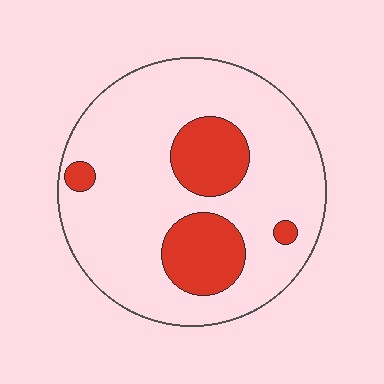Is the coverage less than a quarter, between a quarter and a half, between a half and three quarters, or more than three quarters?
Less than a quarter.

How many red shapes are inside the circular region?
4.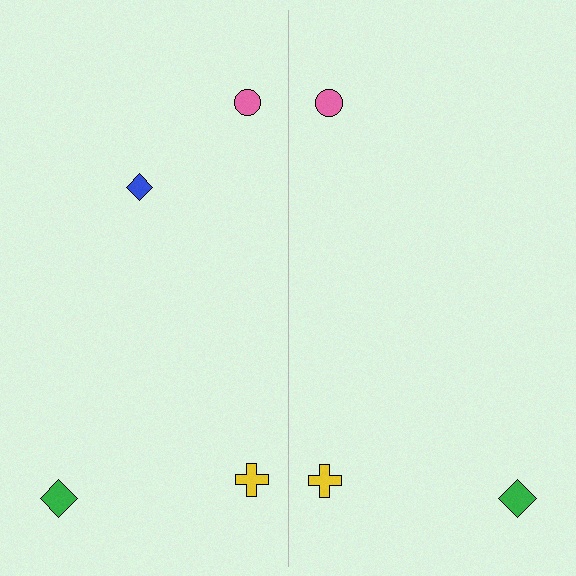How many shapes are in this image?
There are 7 shapes in this image.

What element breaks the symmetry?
A blue diamond is missing from the right side.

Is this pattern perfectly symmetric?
No, the pattern is not perfectly symmetric. A blue diamond is missing from the right side.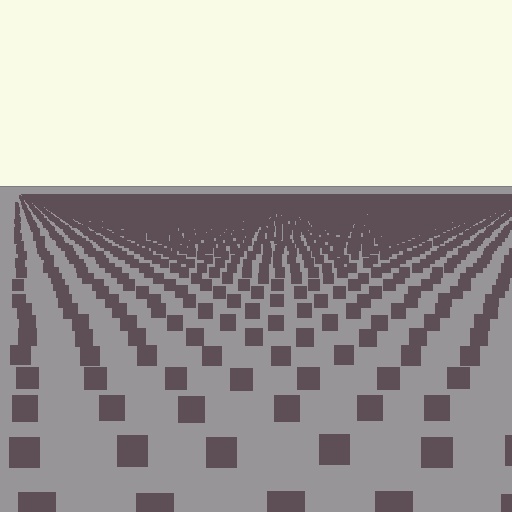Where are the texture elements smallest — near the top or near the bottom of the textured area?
Near the top.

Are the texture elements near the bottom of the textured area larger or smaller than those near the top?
Larger. Near the bottom, elements are closer to the viewer and appear at a bigger on-screen size.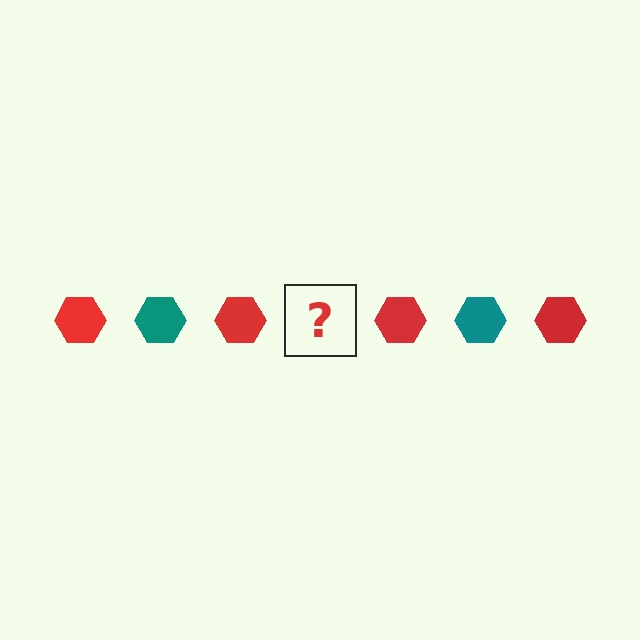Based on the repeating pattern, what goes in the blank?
The blank should be a teal hexagon.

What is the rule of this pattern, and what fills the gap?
The rule is that the pattern cycles through red, teal hexagons. The gap should be filled with a teal hexagon.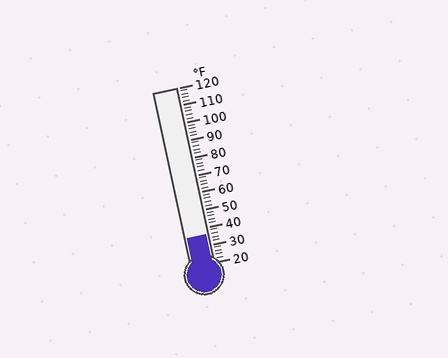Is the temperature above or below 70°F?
The temperature is below 70°F.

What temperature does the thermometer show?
The thermometer shows approximately 36°F.